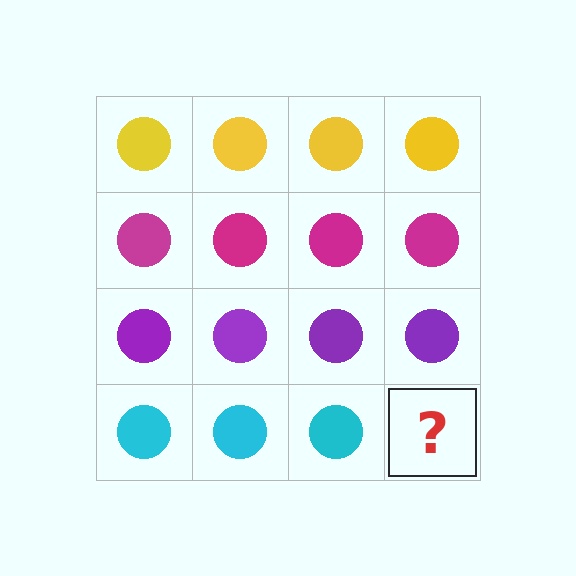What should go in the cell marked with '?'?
The missing cell should contain a cyan circle.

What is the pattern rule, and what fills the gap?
The rule is that each row has a consistent color. The gap should be filled with a cyan circle.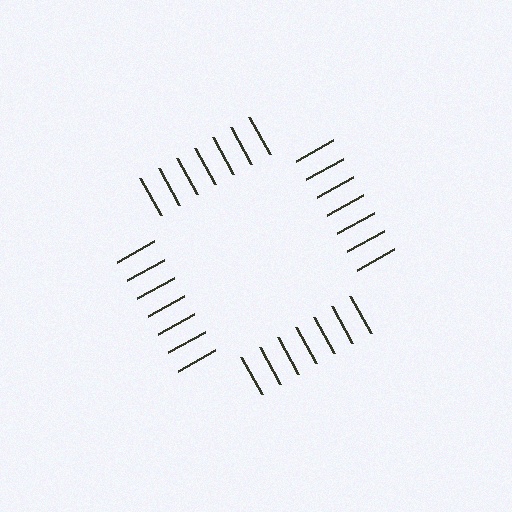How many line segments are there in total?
28 — 7 along each of the 4 edges.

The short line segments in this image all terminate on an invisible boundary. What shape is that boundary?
An illusory square — the line segments terminate on its edges but no continuous stroke is drawn.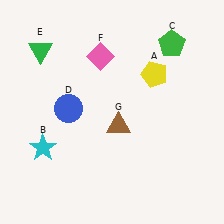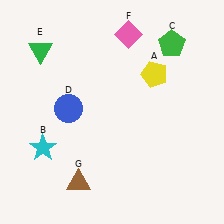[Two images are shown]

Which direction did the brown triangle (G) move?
The brown triangle (G) moved down.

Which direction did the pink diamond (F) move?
The pink diamond (F) moved right.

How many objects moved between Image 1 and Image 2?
2 objects moved between the two images.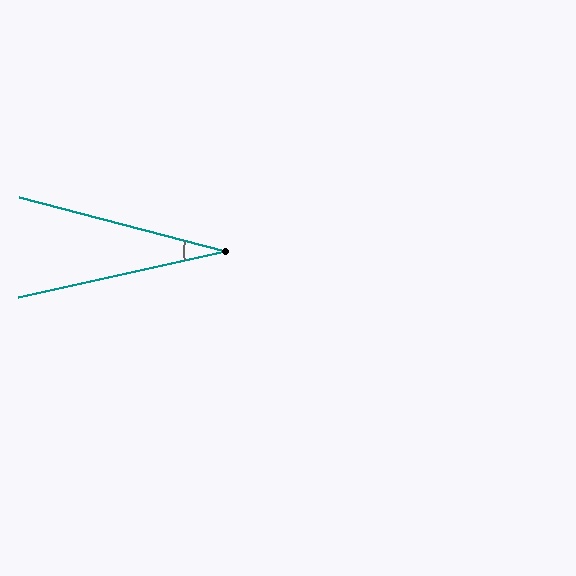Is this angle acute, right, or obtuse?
It is acute.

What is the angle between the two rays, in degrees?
Approximately 27 degrees.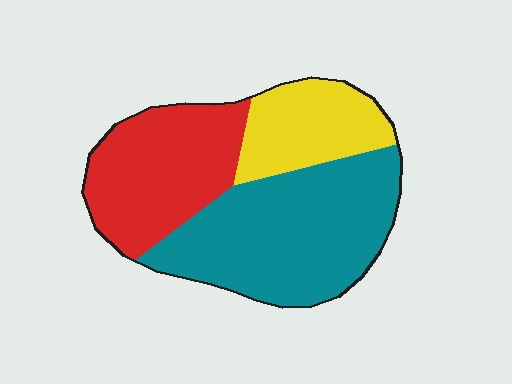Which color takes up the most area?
Teal, at roughly 45%.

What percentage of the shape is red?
Red covers about 30% of the shape.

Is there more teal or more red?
Teal.